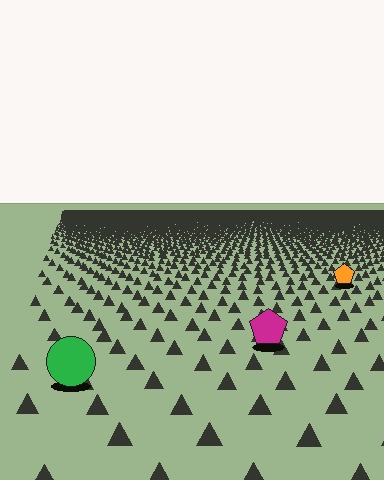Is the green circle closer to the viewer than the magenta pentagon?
Yes. The green circle is closer — you can tell from the texture gradient: the ground texture is coarser near it.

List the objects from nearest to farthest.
From nearest to farthest: the green circle, the magenta pentagon, the orange pentagon.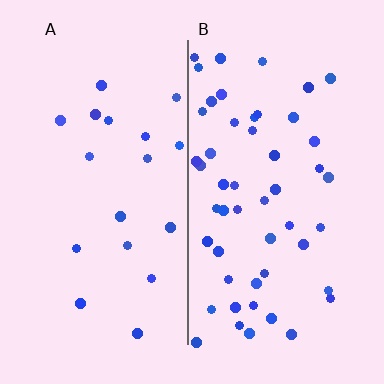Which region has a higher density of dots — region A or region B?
B (the right).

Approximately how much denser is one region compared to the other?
Approximately 2.8× — region B over region A.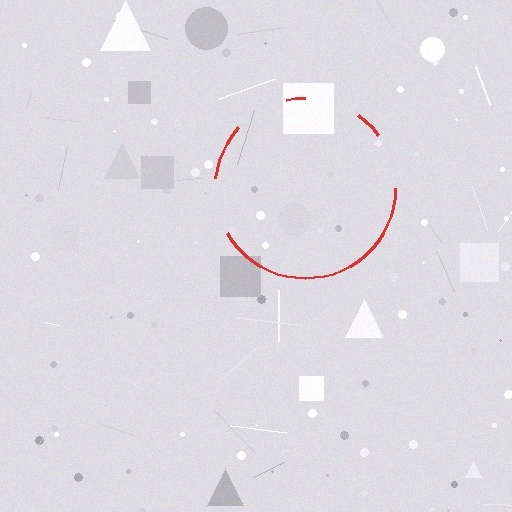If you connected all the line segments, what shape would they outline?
They would outline a circle.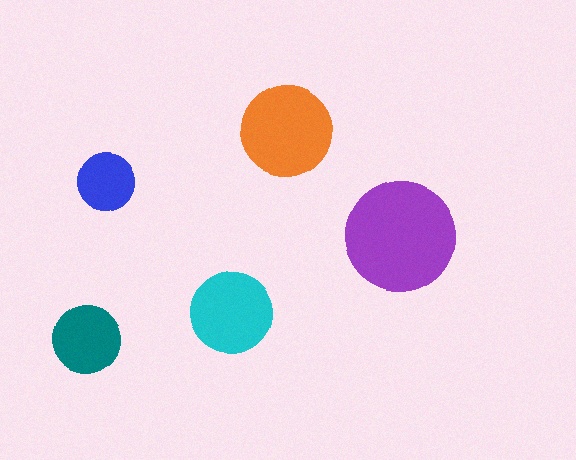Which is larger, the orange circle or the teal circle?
The orange one.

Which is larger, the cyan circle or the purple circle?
The purple one.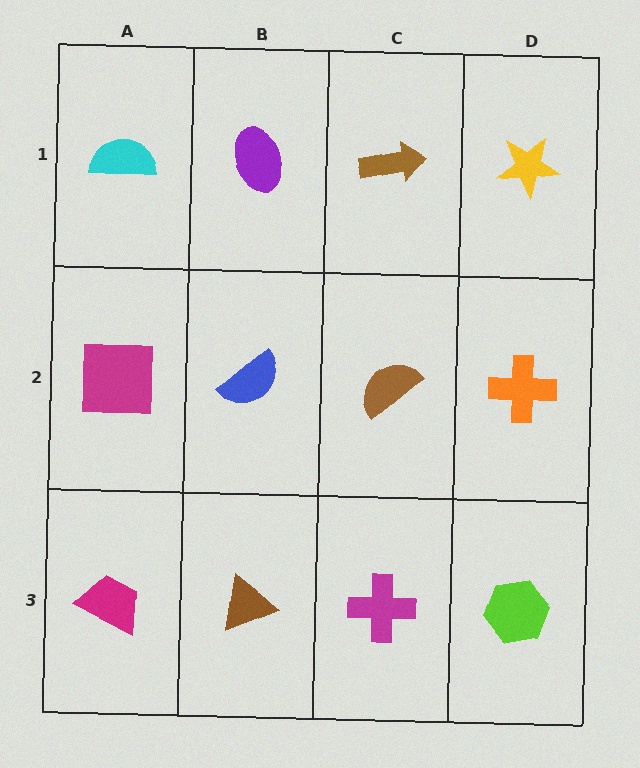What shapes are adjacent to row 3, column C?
A brown semicircle (row 2, column C), a brown triangle (row 3, column B), a lime hexagon (row 3, column D).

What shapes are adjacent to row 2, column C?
A brown arrow (row 1, column C), a magenta cross (row 3, column C), a blue semicircle (row 2, column B), an orange cross (row 2, column D).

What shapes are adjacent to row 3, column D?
An orange cross (row 2, column D), a magenta cross (row 3, column C).